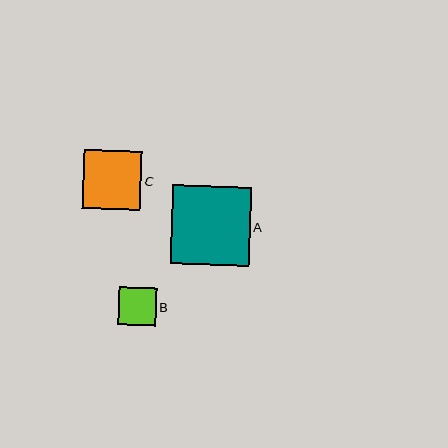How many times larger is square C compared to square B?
Square C is approximately 1.5 times the size of square B.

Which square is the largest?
Square A is the largest with a size of approximately 79 pixels.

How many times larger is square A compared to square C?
Square A is approximately 1.3 times the size of square C.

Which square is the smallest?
Square B is the smallest with a size of approximately 38 pixels.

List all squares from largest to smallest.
From largest to smallest: A, C, B.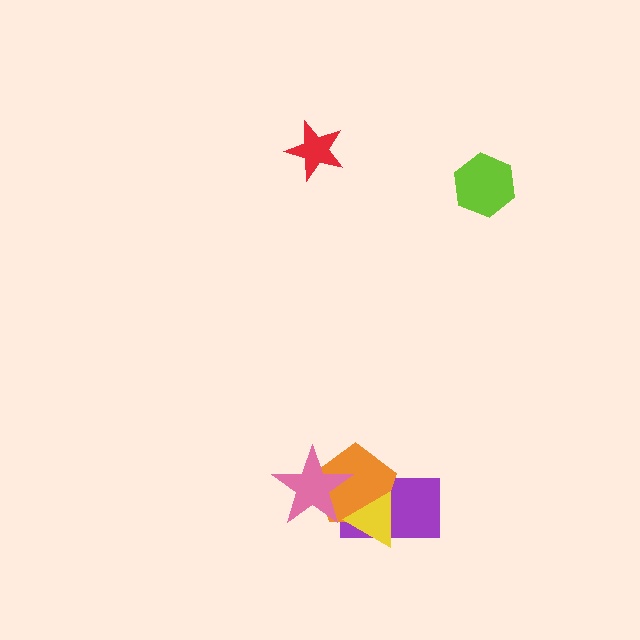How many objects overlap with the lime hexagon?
0 objects overlap with the lime hexagon.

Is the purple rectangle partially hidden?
Yes, it is partially covered by another shape.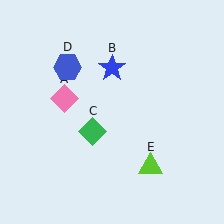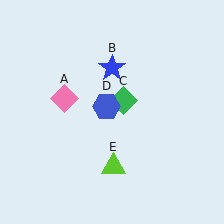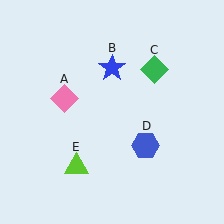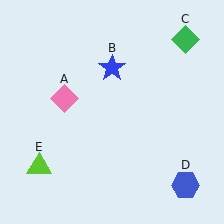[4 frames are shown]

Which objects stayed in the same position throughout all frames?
Pink diamond (object A) and blue star (object B) remained stationary.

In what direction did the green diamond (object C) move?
The green diamond (object C) moved up and to the right.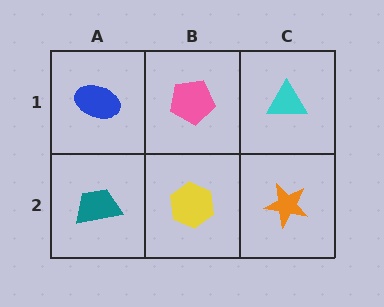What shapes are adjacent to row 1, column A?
A teal trapezoid (row 2, column A), a pink pentagon (row 1, column B).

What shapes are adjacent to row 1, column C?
An orange star (row 2, column C), a pink pentagon (row 1, column B).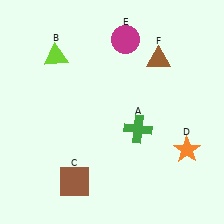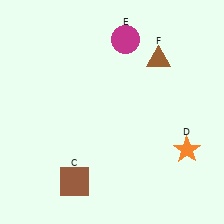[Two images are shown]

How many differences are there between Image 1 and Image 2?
There are 2 differences between the two images.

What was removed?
The lime triangle (B), the green cross (A) were removed in Image 2.